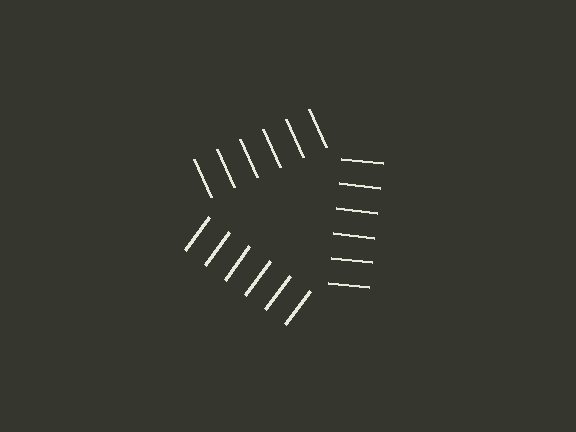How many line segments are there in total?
18 — 6 along each of the 3 edges.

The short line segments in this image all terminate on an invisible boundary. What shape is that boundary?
An illusory triangle — the line segments terminate on its edges but no continuous stroke is drawn.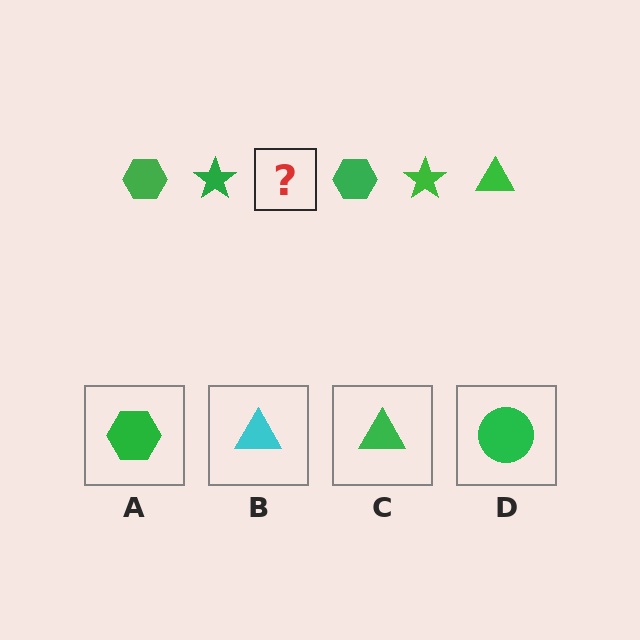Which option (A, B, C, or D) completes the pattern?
C.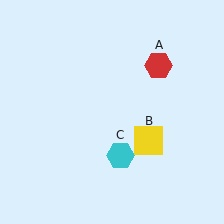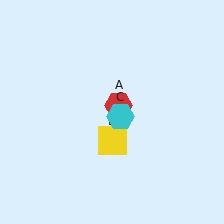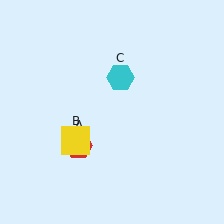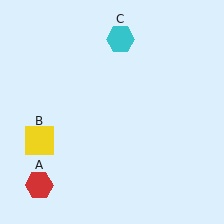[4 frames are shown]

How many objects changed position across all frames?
3 objects changed position: red hexagon (object A), yellow square (object B), cyan hexagon (object C).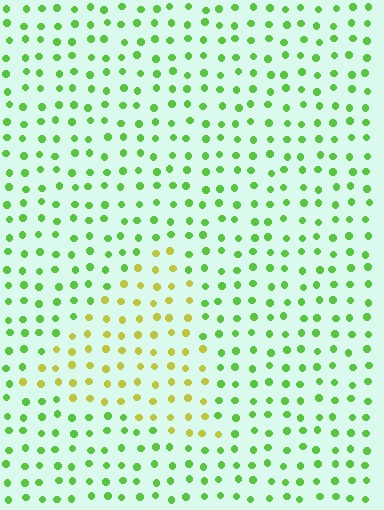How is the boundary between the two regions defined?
The boundary is defined purely by a slight shift in hue (about 46 degrees). Spacing, size, and orientation are identical on both sides.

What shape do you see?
I see a triangle.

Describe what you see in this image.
The image is filled with small lime elements in a uniform arrangement. A triangle-shaped region is visible where the elements are tinted to a slightly different hue, forming a subtle color boundary.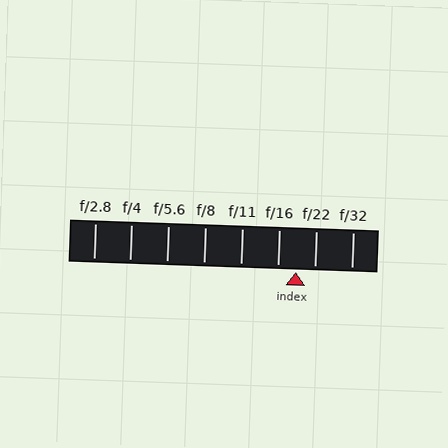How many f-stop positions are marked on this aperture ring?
There are 8 f-stop positions marked.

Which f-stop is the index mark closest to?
The index mark is closest to f/16.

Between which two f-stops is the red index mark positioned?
The index mark is between f/16 and f/22.